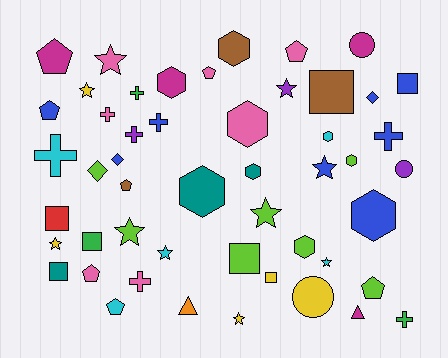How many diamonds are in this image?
There are 3 diamonds.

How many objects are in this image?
There are 50 objects.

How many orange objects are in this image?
There is 1 orange object.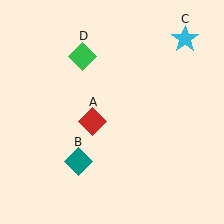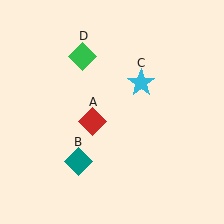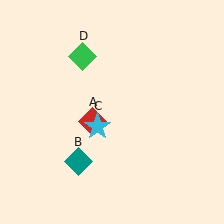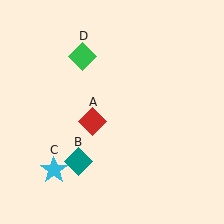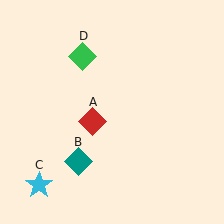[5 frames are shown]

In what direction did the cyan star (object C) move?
The cyan star (object C) moved down and to the left.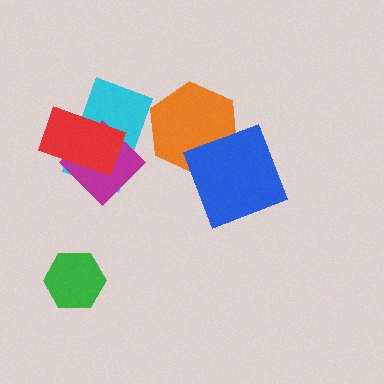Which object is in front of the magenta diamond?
The red rectangle is in front of the magenta diamond.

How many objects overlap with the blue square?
1 object overlaps with the blue square.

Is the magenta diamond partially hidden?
Yes, it is partially covered by another shape.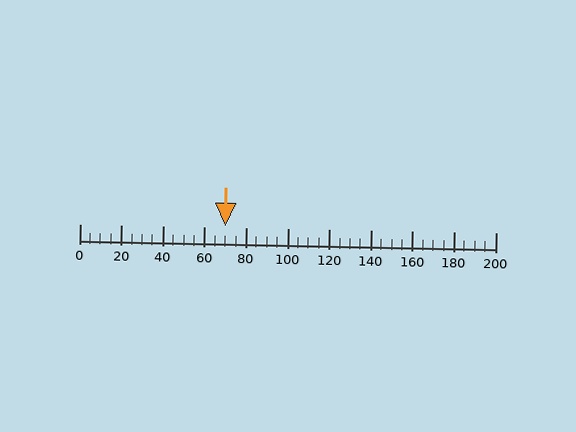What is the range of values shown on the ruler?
The ruler shows values from 0 to 200.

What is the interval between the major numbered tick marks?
The major tick marks are spaced 20 units apart.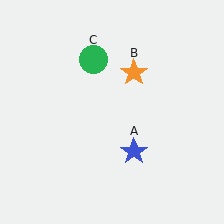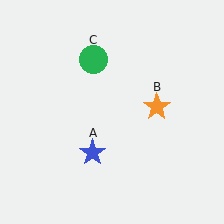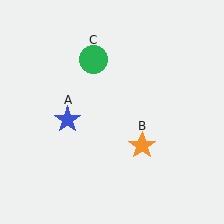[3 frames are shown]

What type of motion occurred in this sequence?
The blue star (object A), orange star (object B) rotated clockwise around the center of the scene.